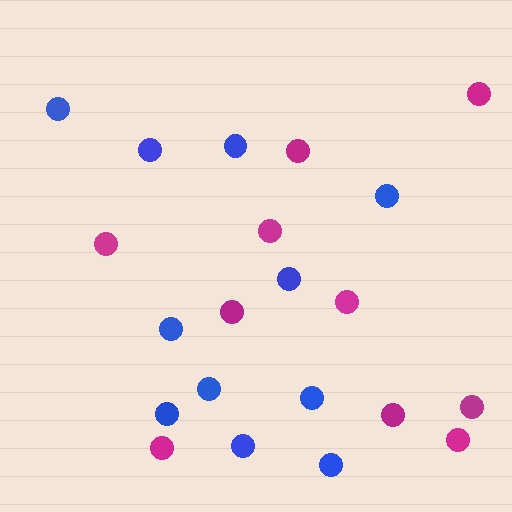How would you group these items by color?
There are 2 groups: one group of magenta circles (10) and one group of blue circles (11).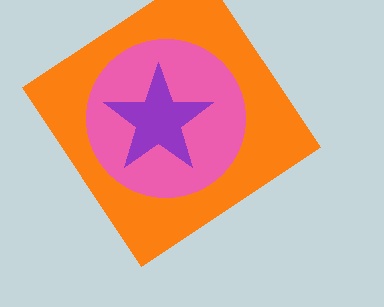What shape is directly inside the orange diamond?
The pink circle.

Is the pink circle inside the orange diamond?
Yes.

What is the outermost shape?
The orange diamond.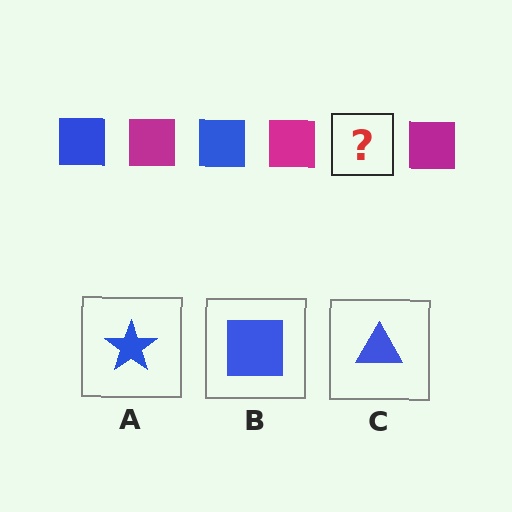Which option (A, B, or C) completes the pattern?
B.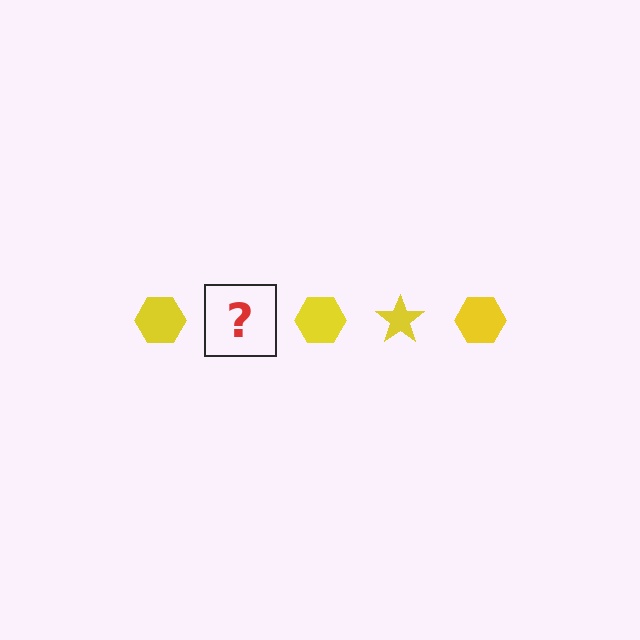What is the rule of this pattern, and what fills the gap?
The rule is that the pattern cycles through hexagon, star shapes in yellow. The gap should be filled with a yellow star.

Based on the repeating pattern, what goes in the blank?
The blank should be a yellow star.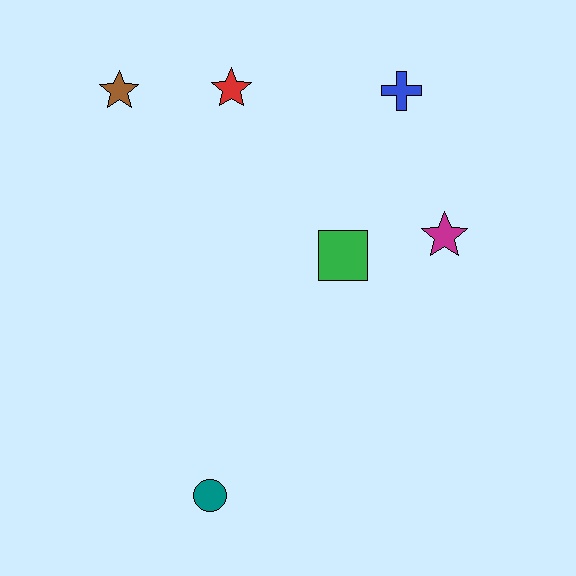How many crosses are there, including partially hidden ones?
There is 1 cross.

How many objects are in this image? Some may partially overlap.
There are 6 objects.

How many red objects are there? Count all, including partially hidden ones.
There is 1 red object.